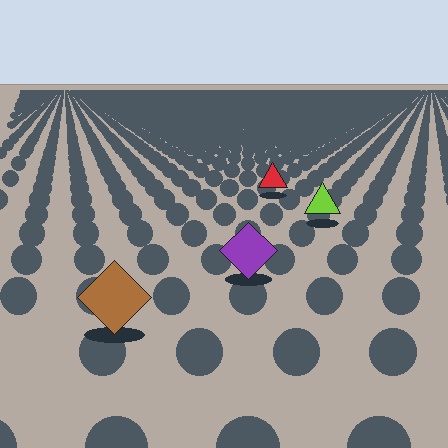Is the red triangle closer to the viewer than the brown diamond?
No. The brown diamond is closer — you can tell from the texture gradient: the ground texture is coarser near it.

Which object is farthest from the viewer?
The red triangle is farthest from the viewer. It appears smaller and the ground texture around it is denser.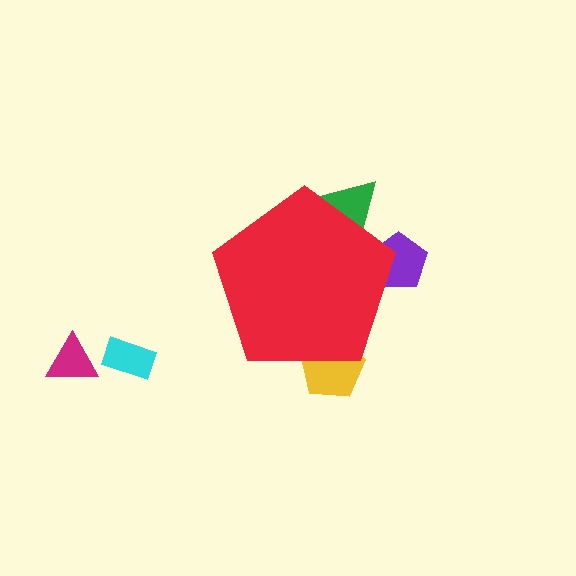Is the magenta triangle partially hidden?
No, the magenta triangle is fully visible.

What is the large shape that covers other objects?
A red pentagon.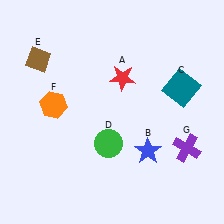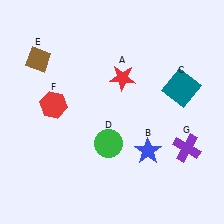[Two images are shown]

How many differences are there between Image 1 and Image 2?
There is 1 difference between the two images.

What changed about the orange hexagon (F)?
In Image 1, F is orange. In Image 2, it changed to red.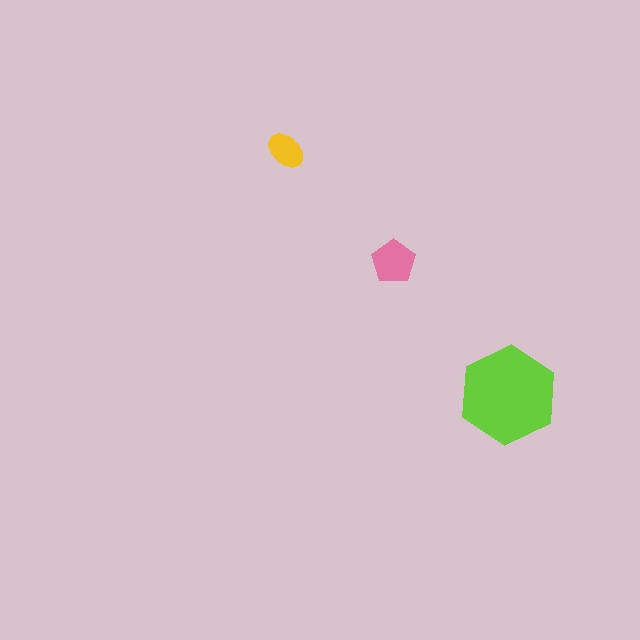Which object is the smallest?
The yellow ellipse.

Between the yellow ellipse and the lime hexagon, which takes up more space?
The lime hexagon.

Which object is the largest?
The lime hexagon.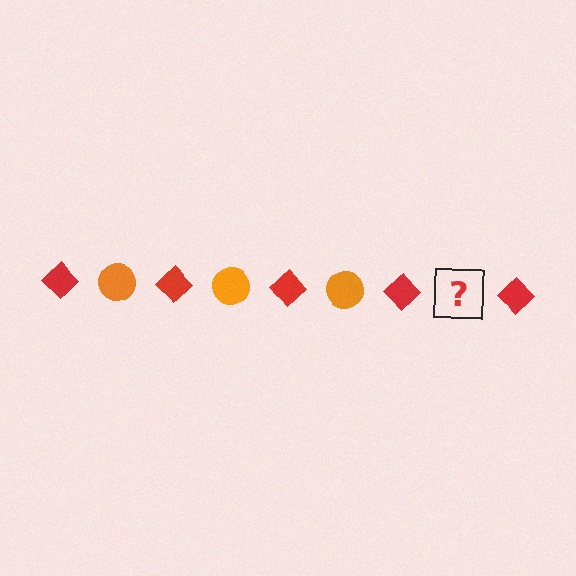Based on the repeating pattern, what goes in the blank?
The blank should be an orange circle.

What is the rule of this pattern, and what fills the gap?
The rule is that the pattern alternates between red diamond and orange circle. The gap should be filled with an orange circle.